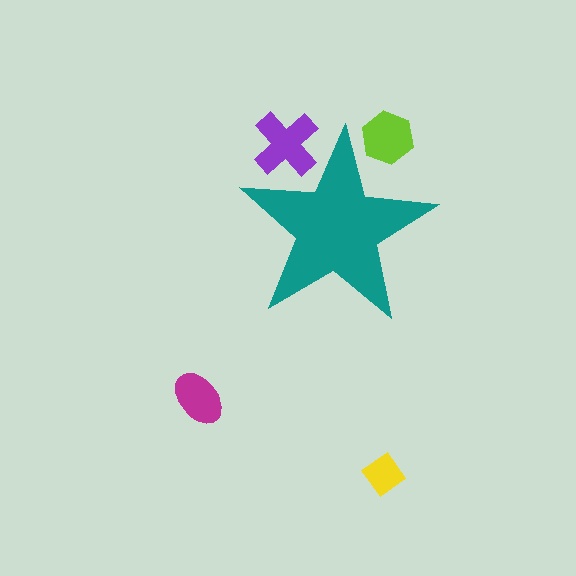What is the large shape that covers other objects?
A teal star.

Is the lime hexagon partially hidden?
Yes, the lime hexagon is partially hidden behind the teal star.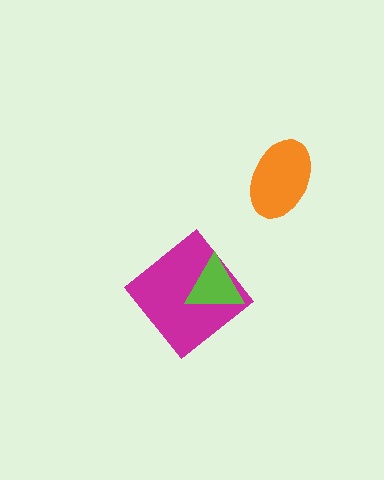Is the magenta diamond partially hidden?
Yes, it is partially covered by another shape.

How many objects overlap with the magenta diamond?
1 object overlaps with the magenta diamond.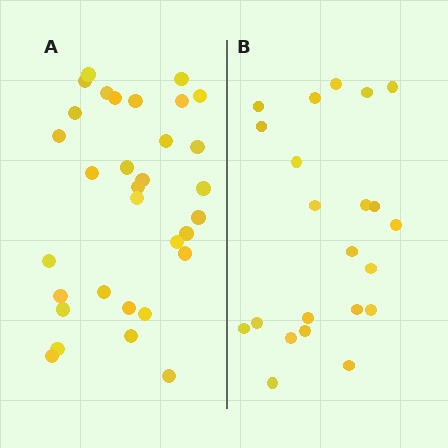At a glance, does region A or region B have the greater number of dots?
Region A (the left region) has more dots.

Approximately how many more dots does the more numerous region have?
Region A has roughly 10 or so more dots than region B.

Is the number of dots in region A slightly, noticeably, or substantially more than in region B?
Region A has substantially more. The ratio is roughly 1.5 to 1.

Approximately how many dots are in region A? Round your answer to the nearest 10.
About 30 dots. (The exact count is 32, which rounds to 30.)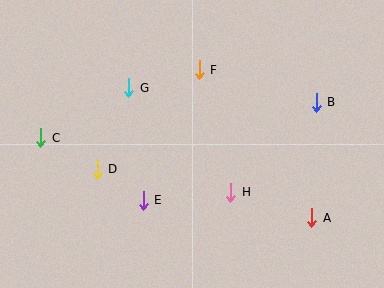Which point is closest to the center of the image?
Point H at (231, 192) is closest to the center.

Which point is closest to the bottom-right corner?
Point A is closest to the bottom-right corner.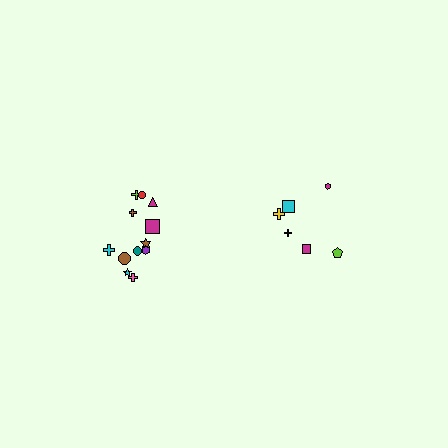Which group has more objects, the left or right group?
The left group.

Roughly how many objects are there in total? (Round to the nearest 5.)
Roughly 20 objects in total.